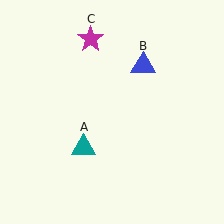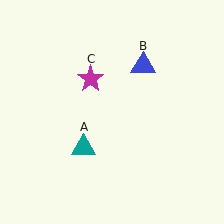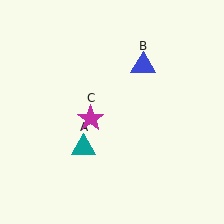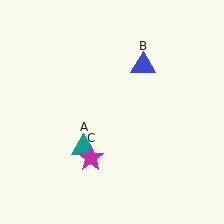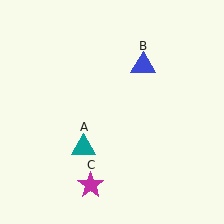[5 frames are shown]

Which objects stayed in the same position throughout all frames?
Teal triangle (object A) and blue triangle (object B) remained stationary.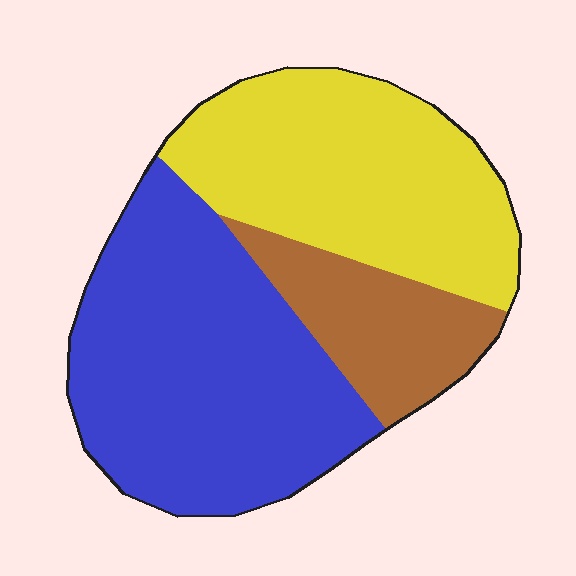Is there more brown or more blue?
Blue.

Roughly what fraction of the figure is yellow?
Yellow covers roughly 35% of the figure.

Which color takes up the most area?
Blue, at roughly 45%.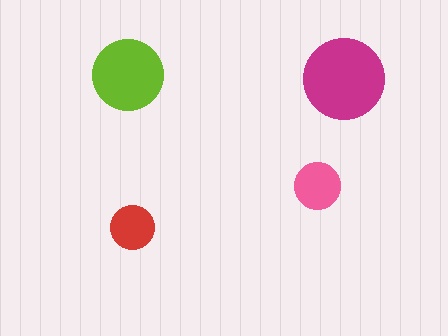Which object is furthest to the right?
The magenta circle is rightmost.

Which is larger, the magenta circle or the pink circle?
The magenta one.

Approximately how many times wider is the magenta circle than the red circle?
About 2 times wider.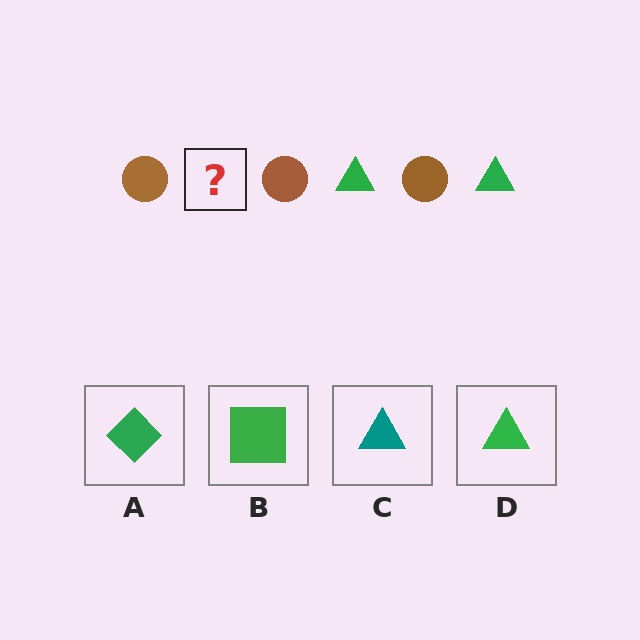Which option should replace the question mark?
Option D.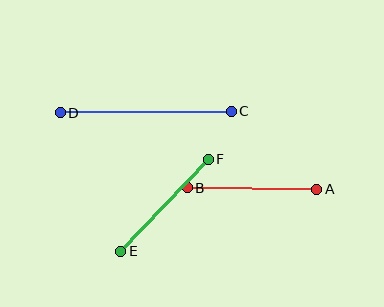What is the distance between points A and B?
The distance is approximately 130 pixels.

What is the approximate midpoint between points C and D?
The midpoint is at approximately (146, 112) pixels.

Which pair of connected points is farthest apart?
Points C and D are farthest apart.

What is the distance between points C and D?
The distance is approximately 171 pixels.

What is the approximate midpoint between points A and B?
The midpoint is at approximately (252, 188) pixels.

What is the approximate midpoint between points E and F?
The midpoint is at approximately (164, 205) pixels.